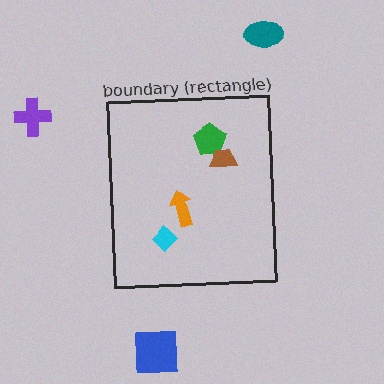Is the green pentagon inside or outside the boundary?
Inside.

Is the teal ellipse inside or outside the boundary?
Outside.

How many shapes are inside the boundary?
4 inside, 3 outside.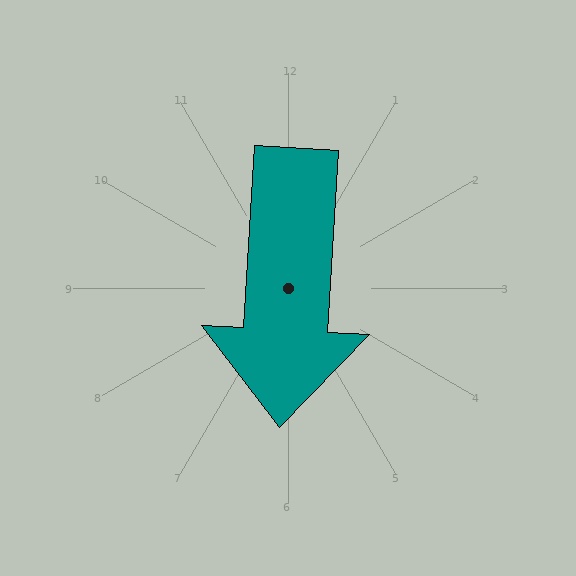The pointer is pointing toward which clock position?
Roughly 6 o'clock.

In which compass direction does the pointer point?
South.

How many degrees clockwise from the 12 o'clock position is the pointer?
Approximately 183 degrees.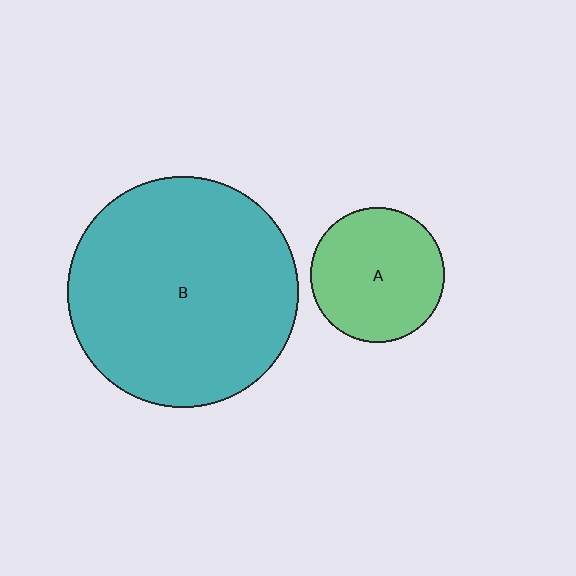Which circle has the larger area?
Circle B (teal).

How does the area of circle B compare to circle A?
Approximately 2.9 times.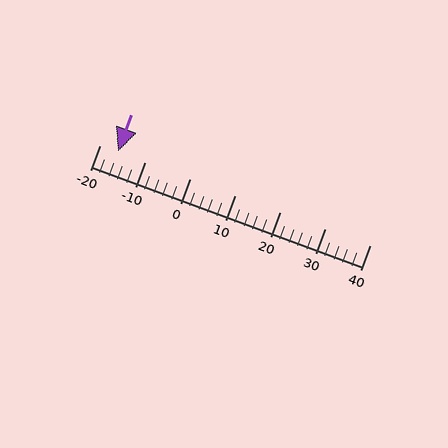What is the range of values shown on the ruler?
The ruler shows values from -20 to 40.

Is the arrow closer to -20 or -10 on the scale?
The arrow is closer to -20.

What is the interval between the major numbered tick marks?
The major tick marks are spaced 10 units apart.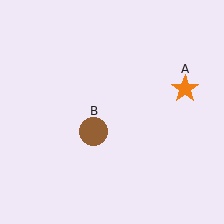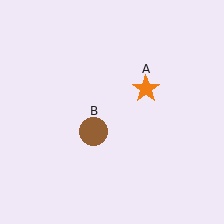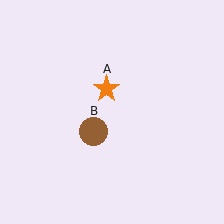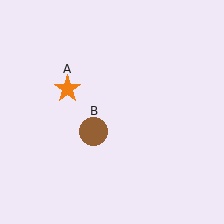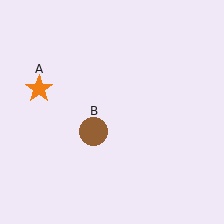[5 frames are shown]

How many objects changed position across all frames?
1 object changed position: orange star (object A).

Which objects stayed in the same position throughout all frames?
Brown circle (object B) remained stationary.